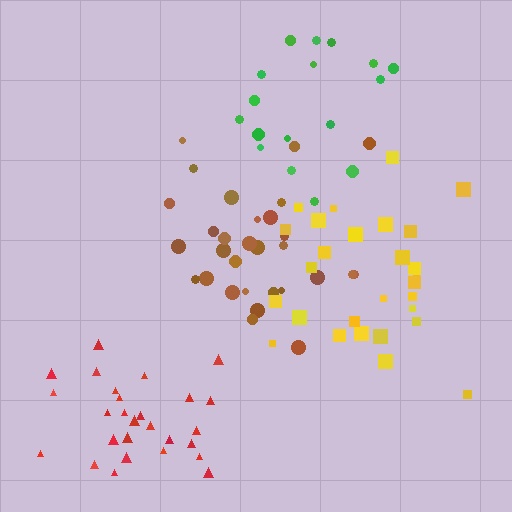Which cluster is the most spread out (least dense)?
Green.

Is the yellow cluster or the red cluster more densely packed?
Red.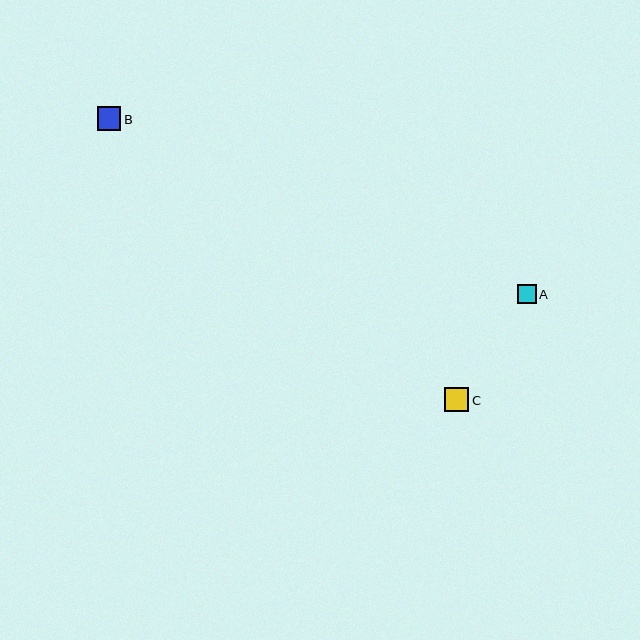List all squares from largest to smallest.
From largest to smallest: C, B, A.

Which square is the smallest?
Square A is the smallest with a size of approximately 19 pixels.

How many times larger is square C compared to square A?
Square C is approximately 1.3 times the size of square A.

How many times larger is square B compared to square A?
Square B is approximately 1.3 times the size of square A.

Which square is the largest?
Square C is the largest with a size of approximately 24 pixels.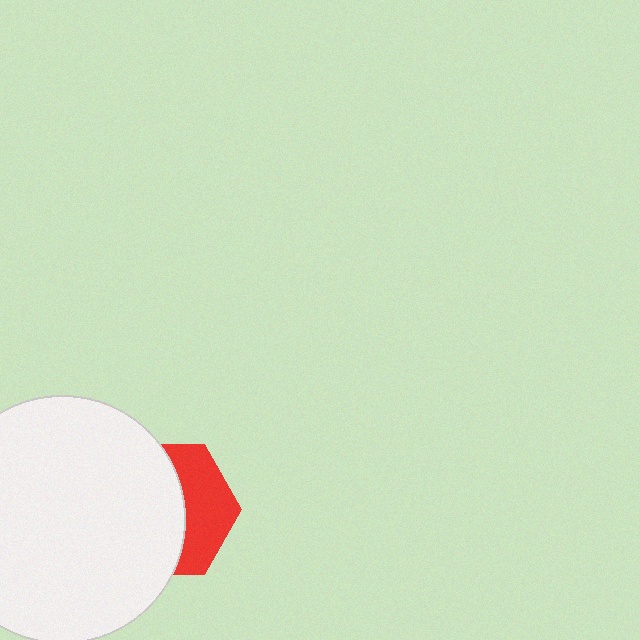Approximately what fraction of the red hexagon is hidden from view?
Roughly 61% of the red hexagon is hidden behind the white circle.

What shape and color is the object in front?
The object in front is a white circle.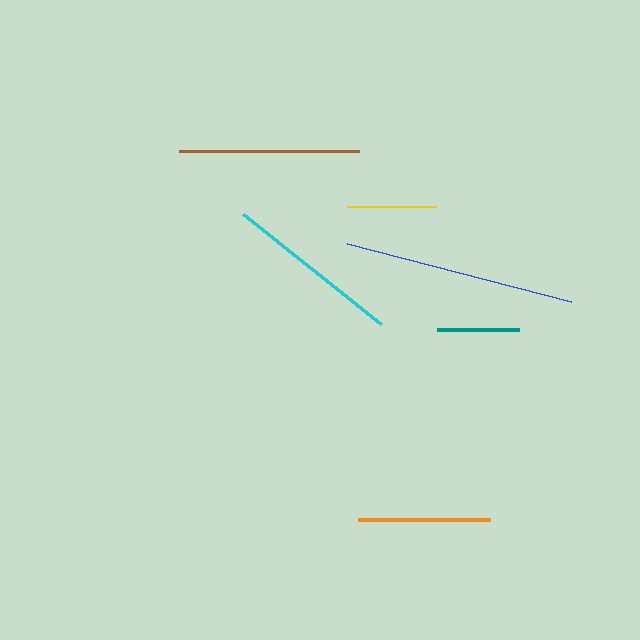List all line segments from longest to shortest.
From longest to shortest: blue, brown, cyan, orange, yellow, teal.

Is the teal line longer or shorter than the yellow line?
The yellow line is longer than the teal line.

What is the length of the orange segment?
The orange segment is approximately 132 pixels long.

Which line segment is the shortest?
The teal line is the shortest at approximately 81 pixels.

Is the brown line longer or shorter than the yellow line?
The brown line is longer than the yellow line.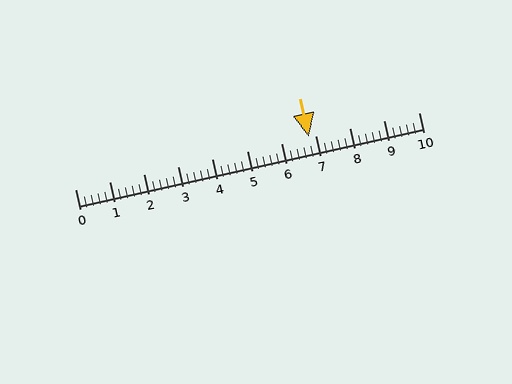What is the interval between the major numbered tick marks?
The major tick marks are spaced 1 units apart.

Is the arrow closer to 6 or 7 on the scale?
The arrow is closer to 7.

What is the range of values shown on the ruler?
The ruler shows values from 0 to 10.